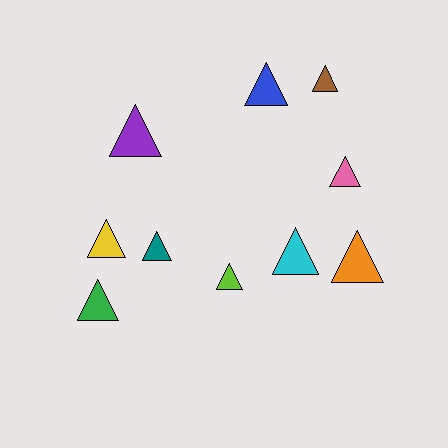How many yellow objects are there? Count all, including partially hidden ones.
There is 1 yellow object.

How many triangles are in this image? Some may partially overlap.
There are 10 triangles.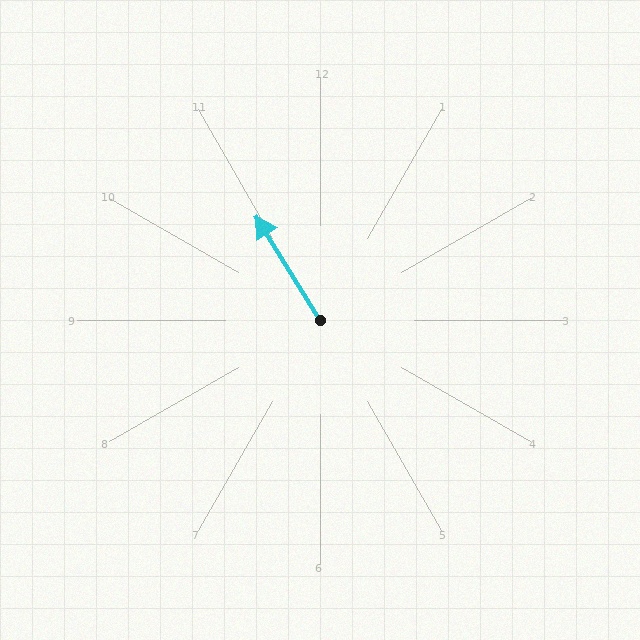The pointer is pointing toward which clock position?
Roughly 11 o'clock.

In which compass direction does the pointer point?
Northwest.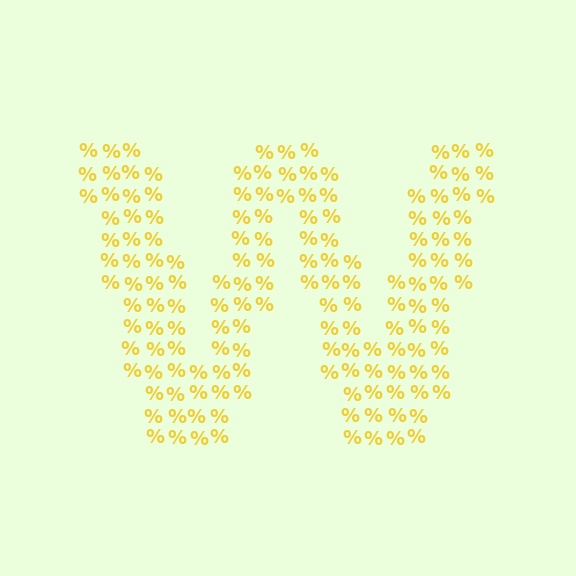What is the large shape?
The large shape is the letter W.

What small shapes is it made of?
It is made of small percent signs.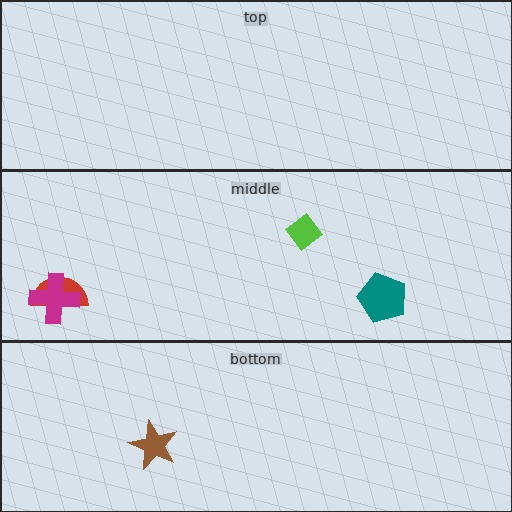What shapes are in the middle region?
The red semicircle, the magenta cross, the lime diamond, the teal pentagon.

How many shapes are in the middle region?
4.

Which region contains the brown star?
The bottom region.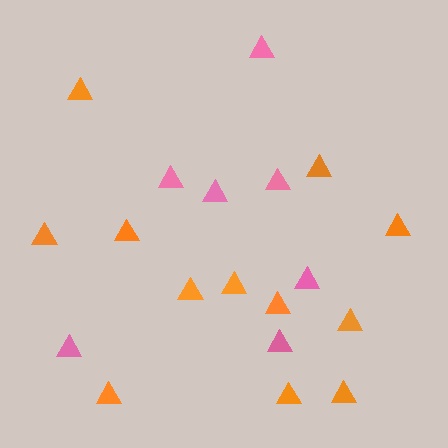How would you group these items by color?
There are 2 groups: one group of orange triangles (12) and one group of pink triangles (7).